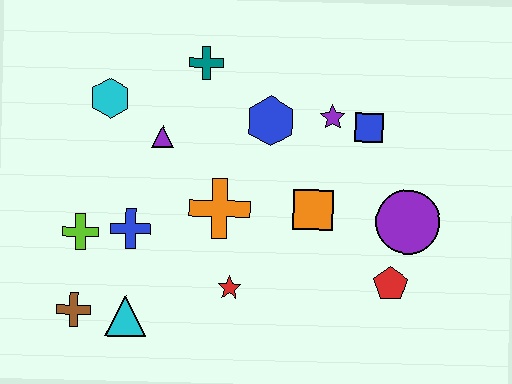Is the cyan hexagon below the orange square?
No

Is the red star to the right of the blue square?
No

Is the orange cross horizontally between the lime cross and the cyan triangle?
No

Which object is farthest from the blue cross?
The purple circle is farthest from the blue cross.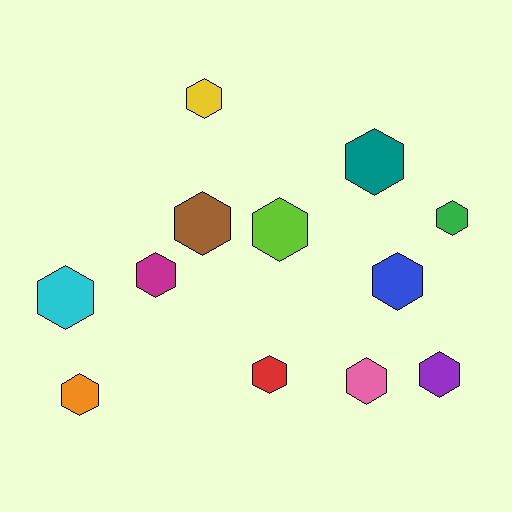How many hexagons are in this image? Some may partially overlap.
There are 12 hexagons.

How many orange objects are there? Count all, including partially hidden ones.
There is 1 orange object.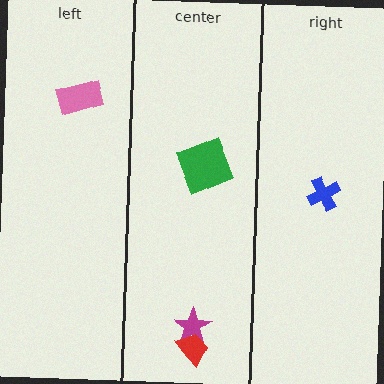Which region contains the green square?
The center region.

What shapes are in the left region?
The pink rectangle.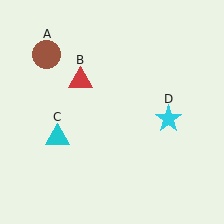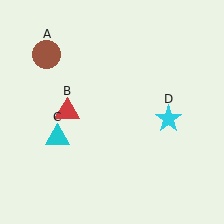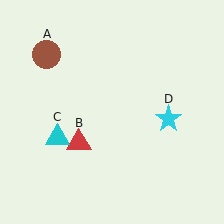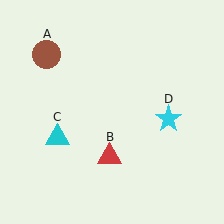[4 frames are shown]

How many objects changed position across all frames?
1 object changed position: red triangle (object B).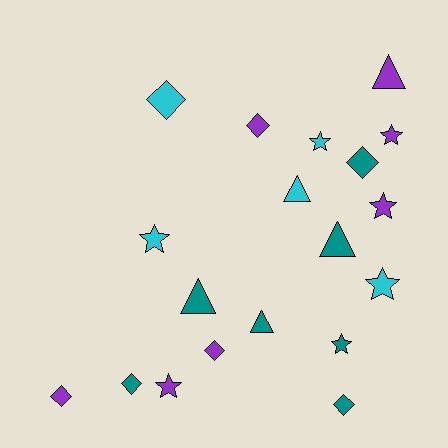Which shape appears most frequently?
Star, with 7 objects.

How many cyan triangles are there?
There is 1 cyan triangle.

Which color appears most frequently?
Purple, with 7 objects.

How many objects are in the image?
There are 19 objects.